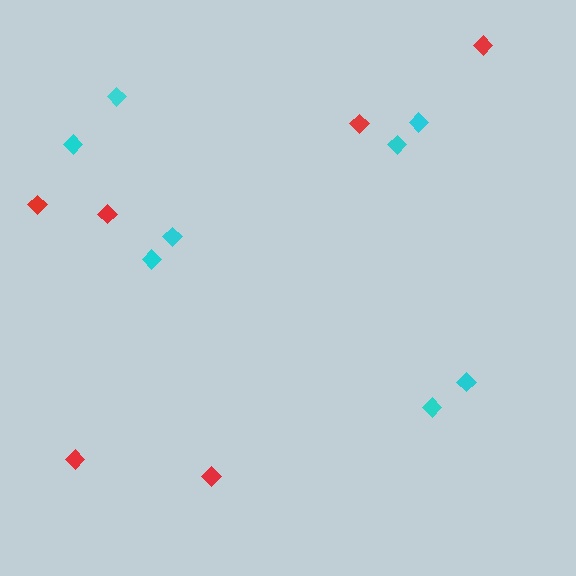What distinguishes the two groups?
There are 2 groups: one group of red diamonds (6) and one group of cyan diamonds (8).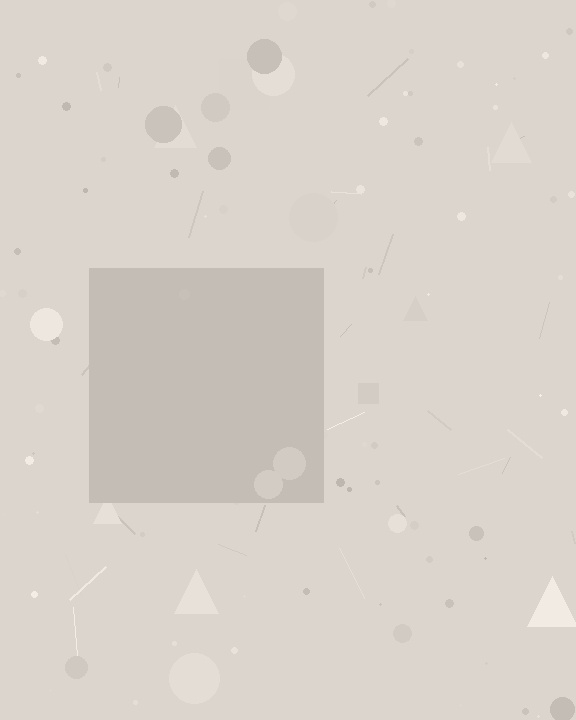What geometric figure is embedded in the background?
A square is embedded in the background.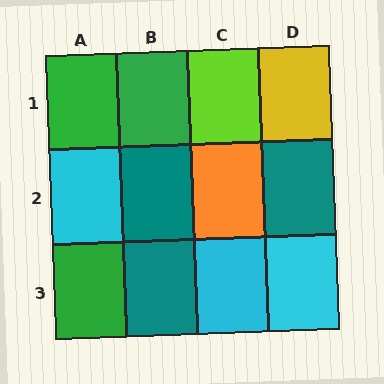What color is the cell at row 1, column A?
Green.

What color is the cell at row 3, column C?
Cyan.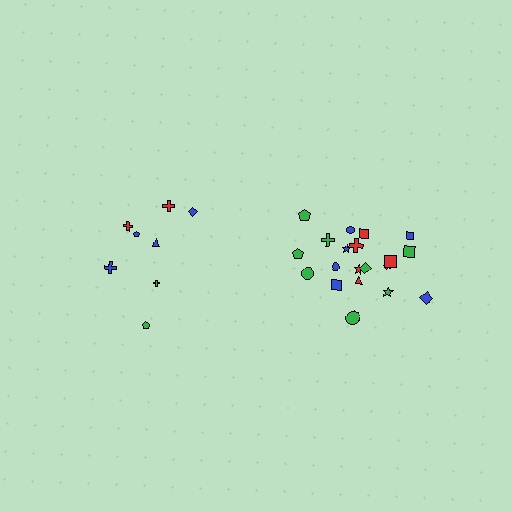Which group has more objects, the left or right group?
The right group.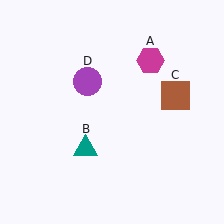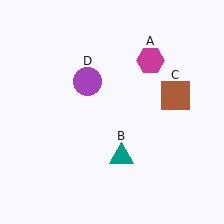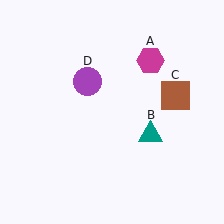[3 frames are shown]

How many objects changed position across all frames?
1 object changed position: teal triangle (object B).